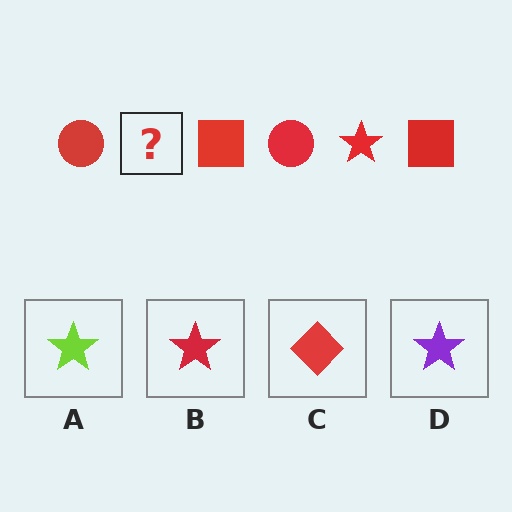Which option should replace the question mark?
Option B.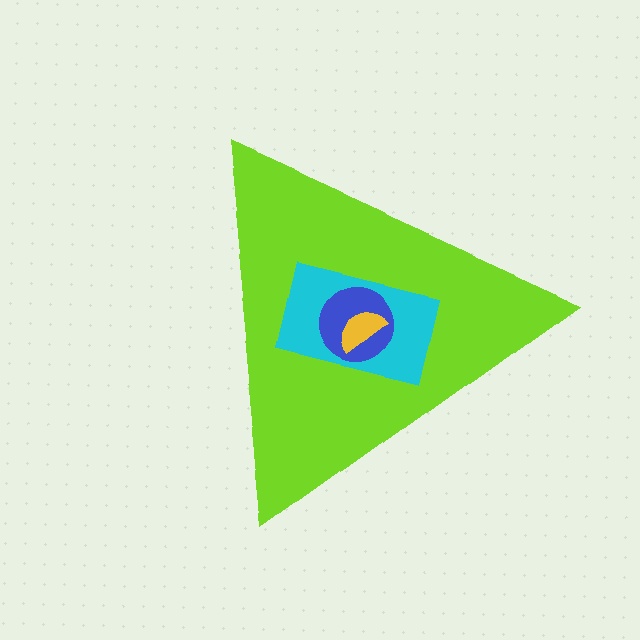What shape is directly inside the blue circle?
The yellow semicircle.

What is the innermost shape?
The yellow semicircle.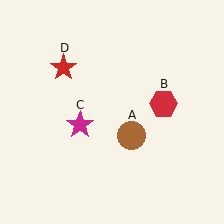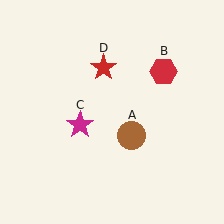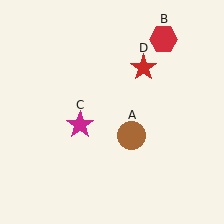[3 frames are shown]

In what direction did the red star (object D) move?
The red star (object D) moved right.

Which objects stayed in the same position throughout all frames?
Brown circle (object A) and magenta star (object C) remained stationary.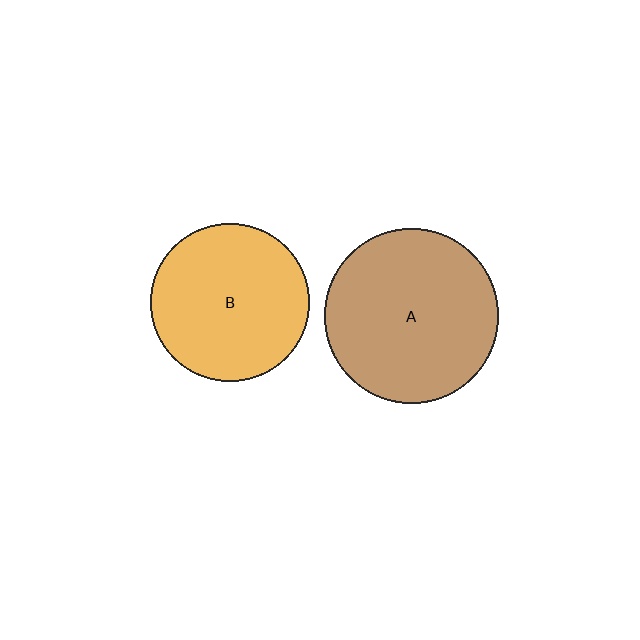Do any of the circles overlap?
No, none of the circles overlap.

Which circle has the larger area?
Circle A (brown).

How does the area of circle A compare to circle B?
Approximately 1.2 times.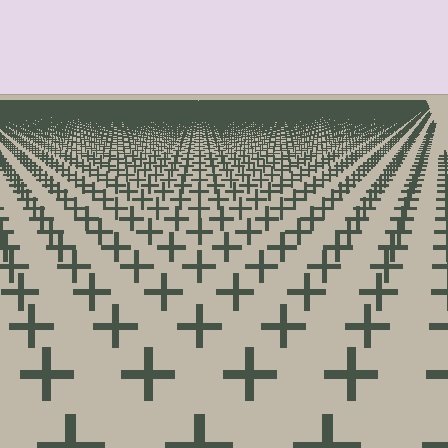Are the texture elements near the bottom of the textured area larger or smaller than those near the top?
Larger. Near the bottom, elements are closer to the viewer and appear at a bigger on-screen size.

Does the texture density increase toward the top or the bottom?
Density increases toward the top.